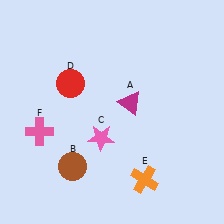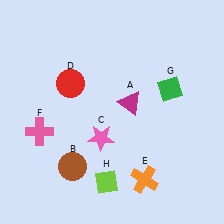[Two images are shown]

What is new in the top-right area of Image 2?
A green diamond (G) was added in the top-right area of Image 2.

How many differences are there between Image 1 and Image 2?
There are 2 differences between the two images.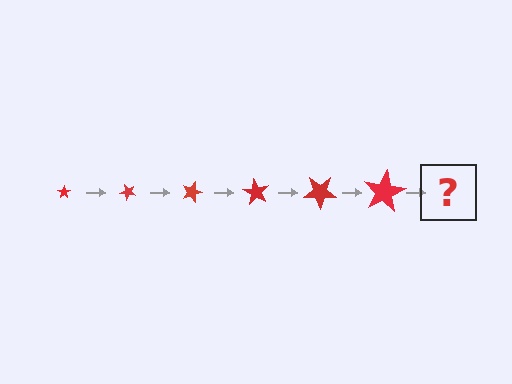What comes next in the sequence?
The next element should be a star, larger than the previous one and rotated 270 degrees from the start.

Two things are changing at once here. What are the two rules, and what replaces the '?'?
The two rules are that the star grows larger each step and it rotates 45 degrees each step. The '?' should be a star, larger than the previous one and rotated 270 degrees from the start.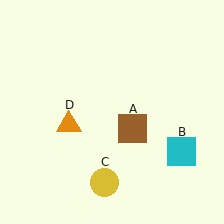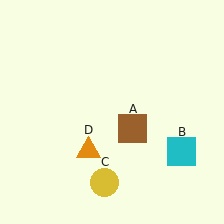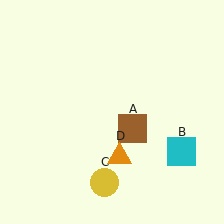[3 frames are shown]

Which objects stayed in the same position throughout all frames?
Brown square (object A) and cyan square (object B) and yellow circle (object C) remained stationary.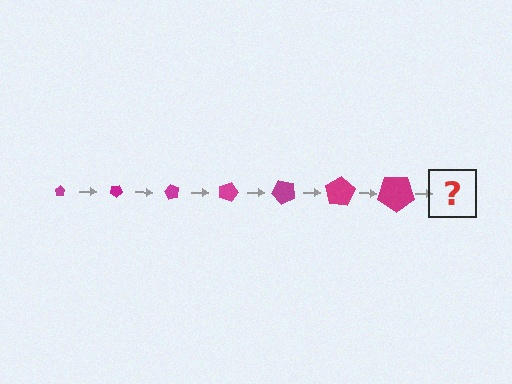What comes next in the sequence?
The next element should be a pentagon, larger than the previous one and rotated 210 degrees from the start.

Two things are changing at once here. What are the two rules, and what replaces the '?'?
The two rules are that the pentagon grows larger each step and it rotates 30 degrees each step. The '?' should be a pentagon, larger than the previous one and rotated 210 degrees from the start.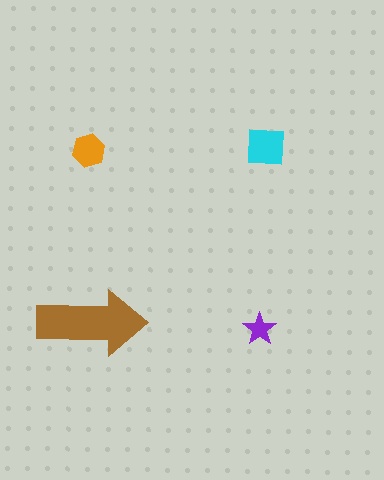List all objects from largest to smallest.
The brown arrow, the cyan square, the orange hexagon, the purple star.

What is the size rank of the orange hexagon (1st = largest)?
3rd.